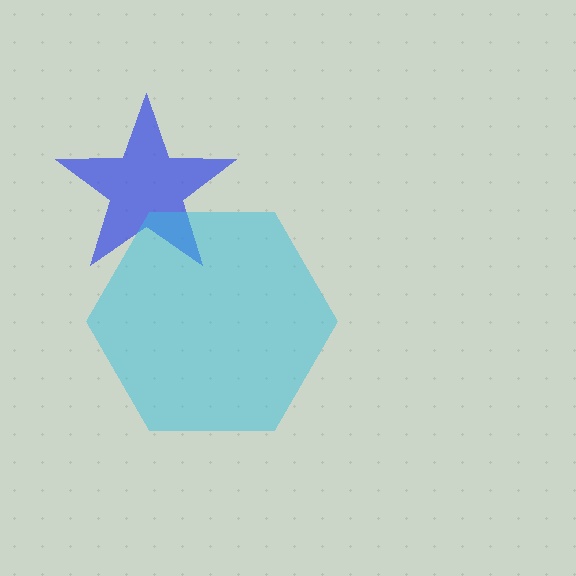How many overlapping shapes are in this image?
There are 2 overlapping shapes in the image.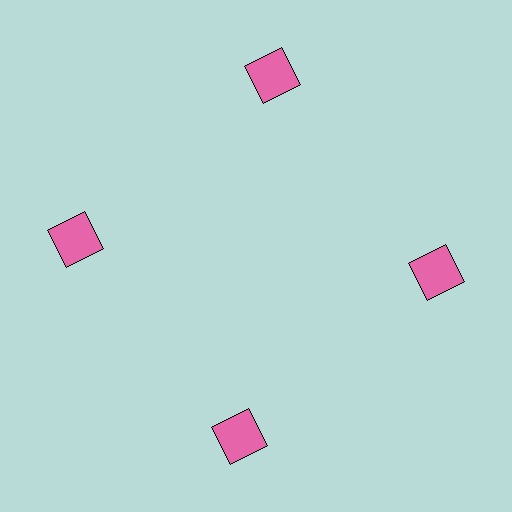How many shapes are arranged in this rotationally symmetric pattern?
There are 4 shapes, arranged in 4 groups of 1.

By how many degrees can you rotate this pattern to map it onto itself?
The pattern maps onto itself every 90 degrees of rotation.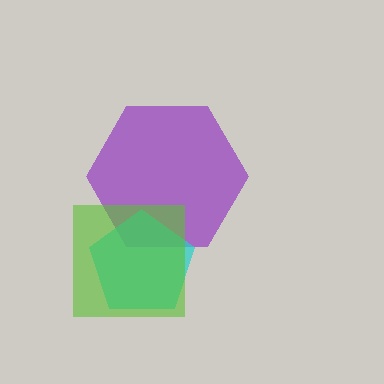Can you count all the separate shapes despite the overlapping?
Yes, there are 3 separate shapes.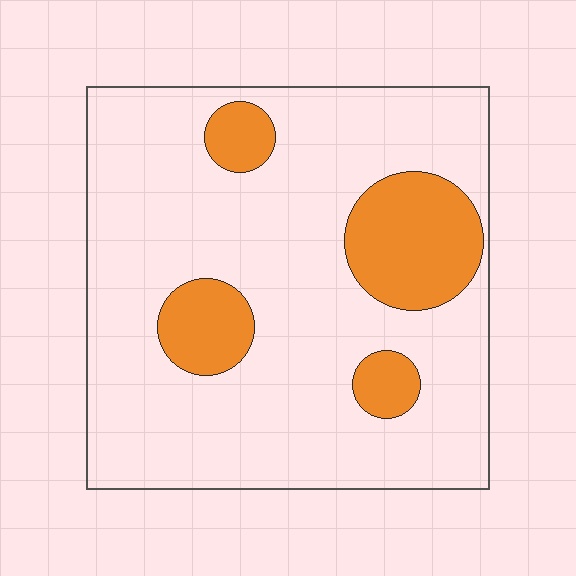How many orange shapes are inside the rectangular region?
4.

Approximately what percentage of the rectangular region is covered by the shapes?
Approximately 20%.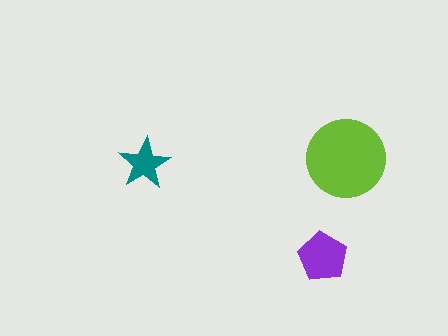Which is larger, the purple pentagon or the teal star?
The purple pentagon.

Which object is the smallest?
The teal star.